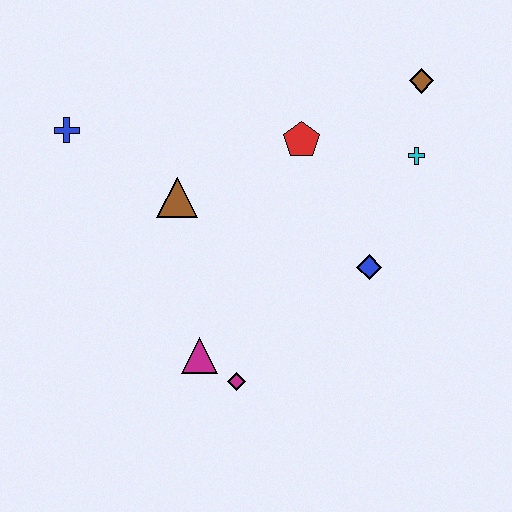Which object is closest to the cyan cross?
The brown diamond is closest to the cyan cross.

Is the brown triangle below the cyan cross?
Yes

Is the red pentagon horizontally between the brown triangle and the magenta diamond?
No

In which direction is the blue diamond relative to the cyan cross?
The blue diamond is below the cyan cross.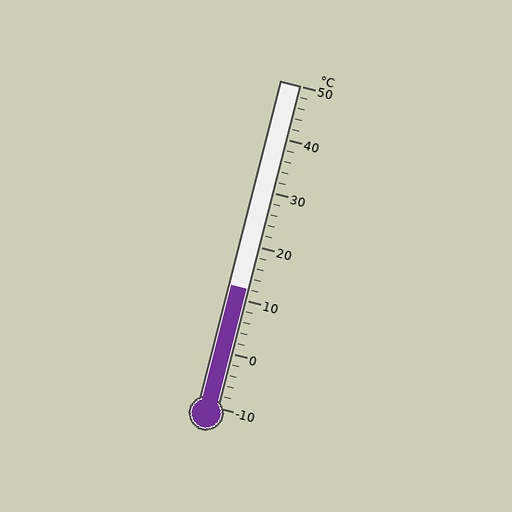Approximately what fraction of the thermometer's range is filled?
The thermometer is filled to approximately 35% of its range.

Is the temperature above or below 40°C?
The temperature is below 40°C.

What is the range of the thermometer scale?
The thermometer scale ranges from -10°C to 50°C.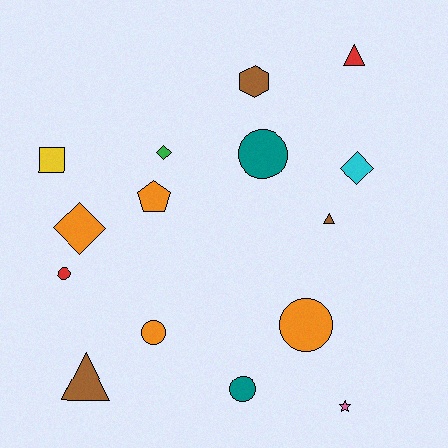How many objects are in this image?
There are 15 objects.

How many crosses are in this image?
There are no crosses.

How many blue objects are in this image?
There are no blue objects.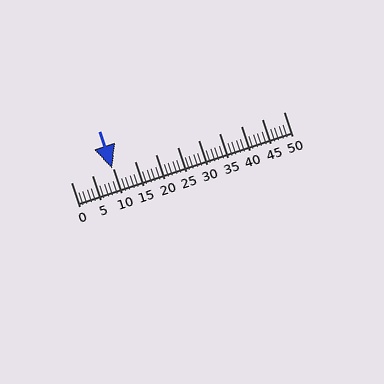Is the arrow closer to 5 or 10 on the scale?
The arrow is closer to 10.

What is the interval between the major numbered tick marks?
The major tick marks are spaced 5 units apart.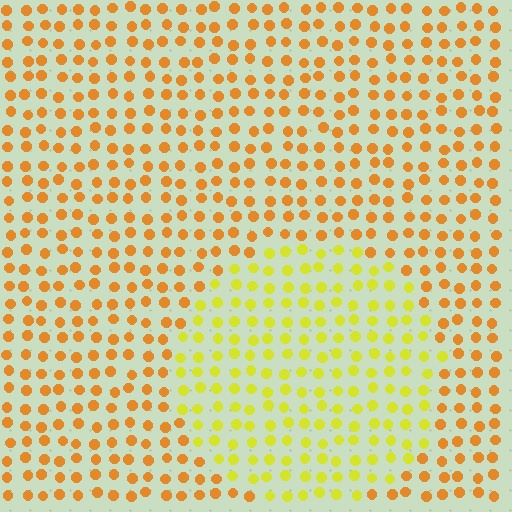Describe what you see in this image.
The image is filled with small orange elements in a uniform arrangement. A circle-shaped region is visible where the elements are tinted to a slightly different hue, forming a subtle color boundary.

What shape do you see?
I see a circle.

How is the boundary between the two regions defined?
The boundary is defined purely by a slight shift in hue (about 35 degrees). Spacing, size, and orientation are identical on both sides.